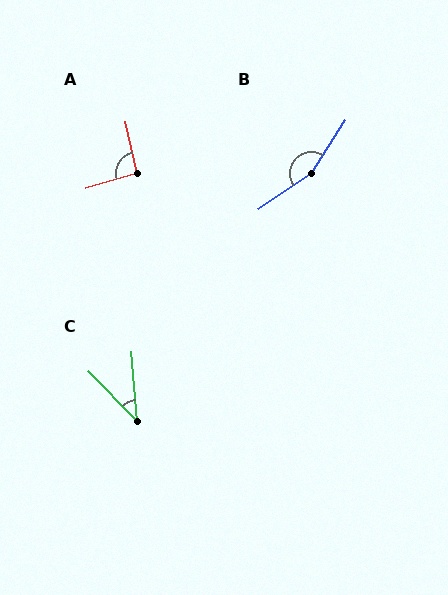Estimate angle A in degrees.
Approximately 93 degrees.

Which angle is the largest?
B, at approximately 156 degrees.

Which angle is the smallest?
C, at approximately 39 degrees.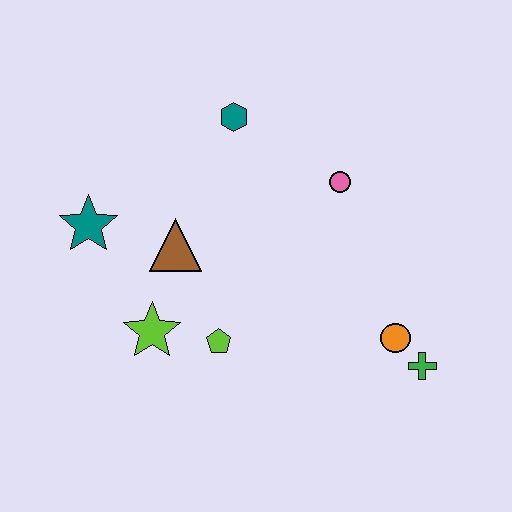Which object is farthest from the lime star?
The green cross is farthest from the lime star.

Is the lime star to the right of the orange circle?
No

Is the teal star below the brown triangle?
No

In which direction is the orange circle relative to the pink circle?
The orange circle is below the pink circle.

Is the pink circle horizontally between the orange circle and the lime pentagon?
Yes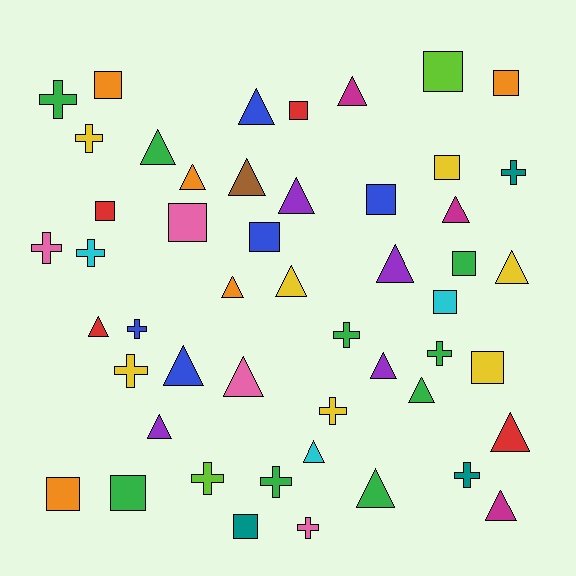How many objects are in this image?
There are 50 objects.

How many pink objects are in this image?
There are 4 pink objects.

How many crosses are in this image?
There are 14 crosses.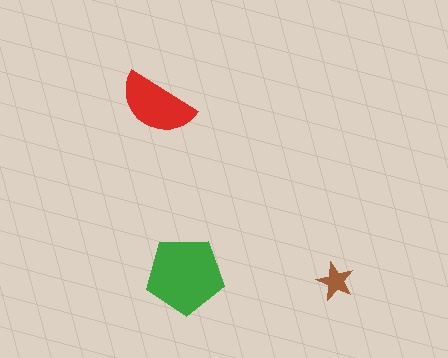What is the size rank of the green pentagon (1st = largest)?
1st.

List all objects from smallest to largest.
The brown star, the red semicircle, the green pentagon.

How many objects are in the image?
There are 3 objects in the image.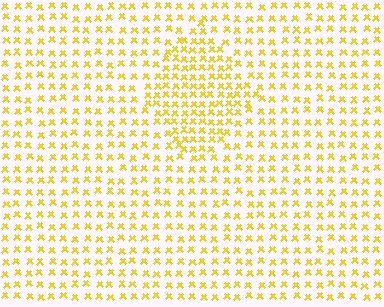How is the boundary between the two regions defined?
The boundary is defined by a change in element density (approximately 1.7x ratio). All elements are the same color, size, and shape.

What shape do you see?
I see a diamond.